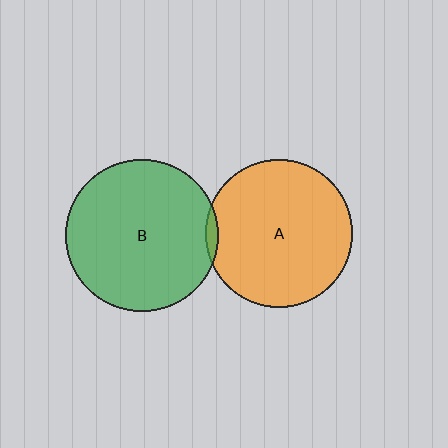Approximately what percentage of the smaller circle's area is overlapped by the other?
Approximately 5%.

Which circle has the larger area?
Circle B (green).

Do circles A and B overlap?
Yes.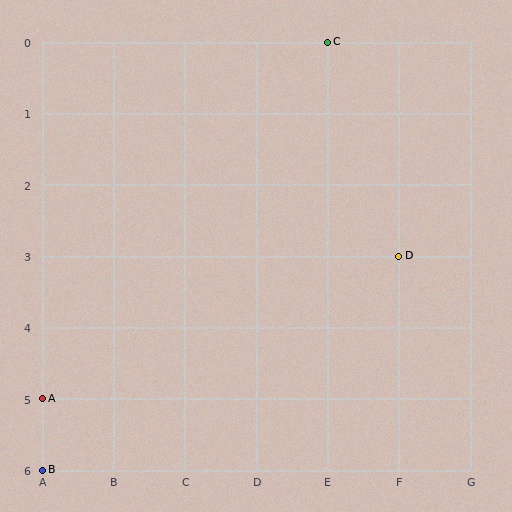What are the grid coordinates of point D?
Point D is at grid coordinates (F, 3).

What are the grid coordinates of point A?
Point A is at grid coordinates (A, 5).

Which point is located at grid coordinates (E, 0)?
Point C is at (E, 0).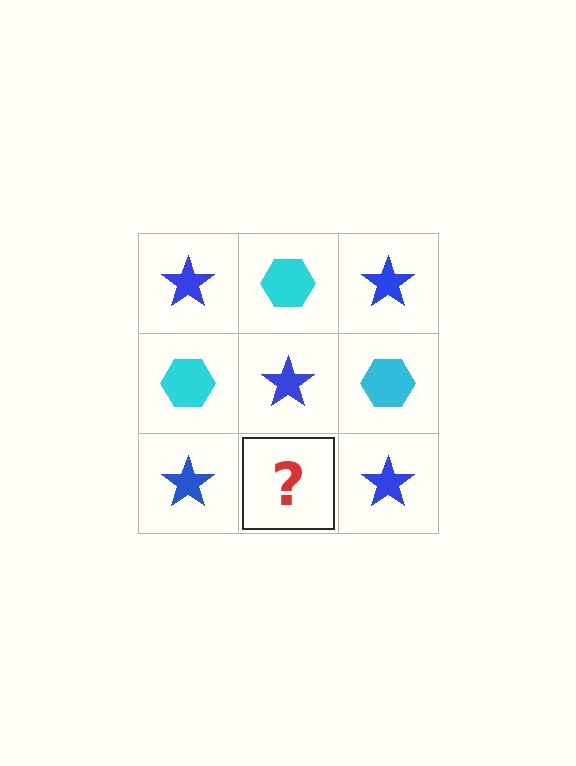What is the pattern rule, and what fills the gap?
The rule is that it alternates blue star and cyan hexagon in a checkerboard pattern. The gap should be filled with a cyan hexagon.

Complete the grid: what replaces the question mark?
The question mark should be replaced with a cyan hexagon.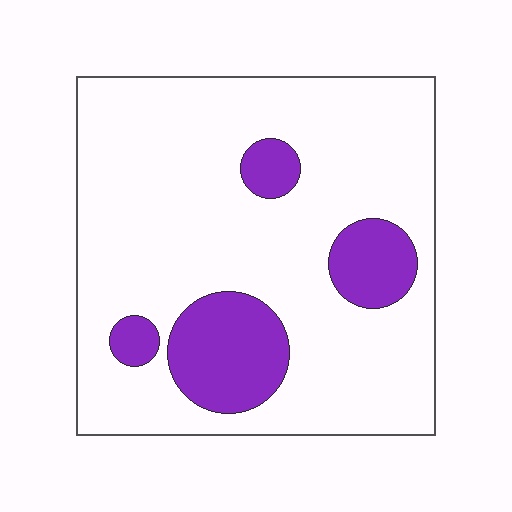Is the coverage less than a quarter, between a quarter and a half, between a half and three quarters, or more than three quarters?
Less than a quarter.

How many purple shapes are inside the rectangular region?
4.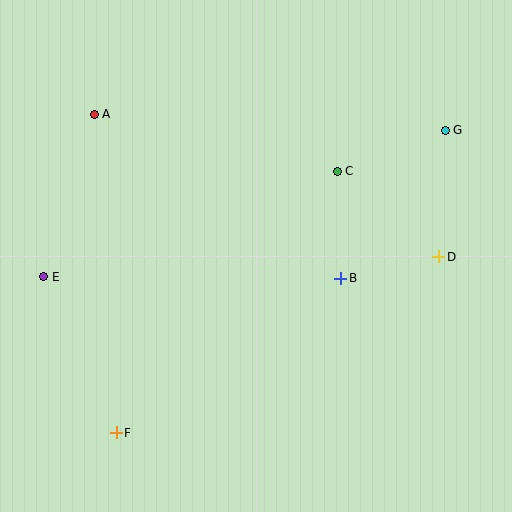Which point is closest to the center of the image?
Point B at (341, 278) is closest to the center.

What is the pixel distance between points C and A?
The distance between C and A is 249 pixels.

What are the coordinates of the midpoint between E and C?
The midpoint between E and C is at (190, 224).